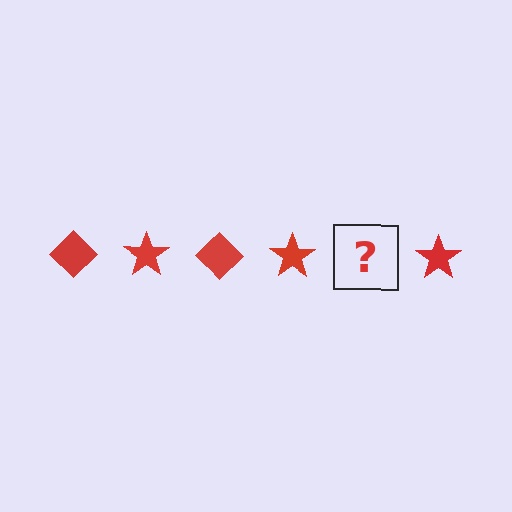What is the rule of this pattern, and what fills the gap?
The rule is that the pattern cycles through diamond, star shapes in red. The gap should be filled with a red diamond.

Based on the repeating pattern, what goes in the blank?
The blank should be a red diamond.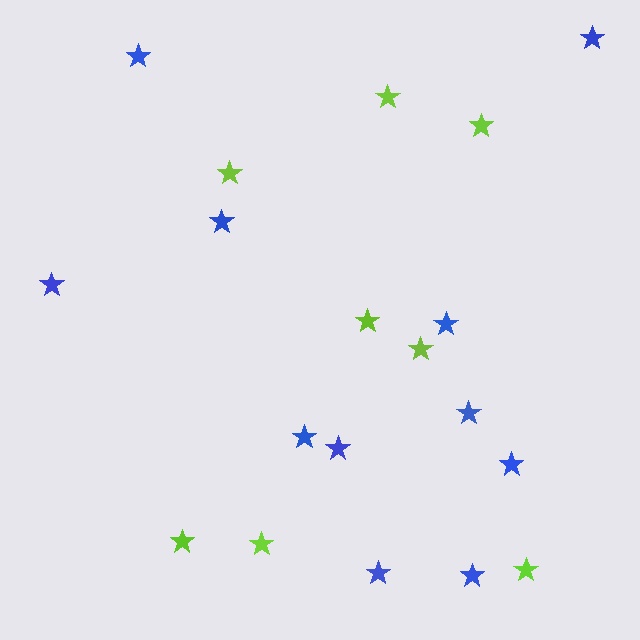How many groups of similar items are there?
There are 2 groups: one group of lime stars (8) and one group of blue stars (11).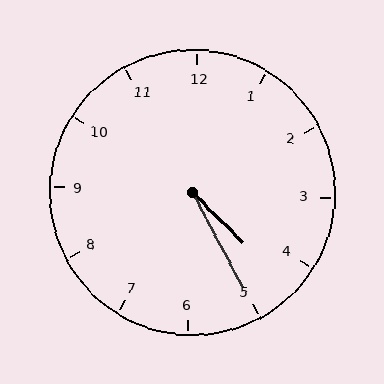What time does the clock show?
4:25.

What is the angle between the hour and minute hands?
Approximately 18 degrees.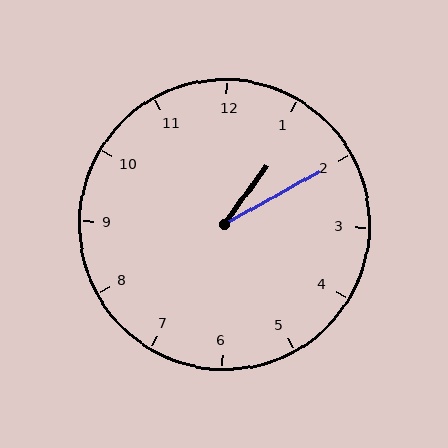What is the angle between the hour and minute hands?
Approximately 25 degrees.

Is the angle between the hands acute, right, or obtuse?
It is acute.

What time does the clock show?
1:10.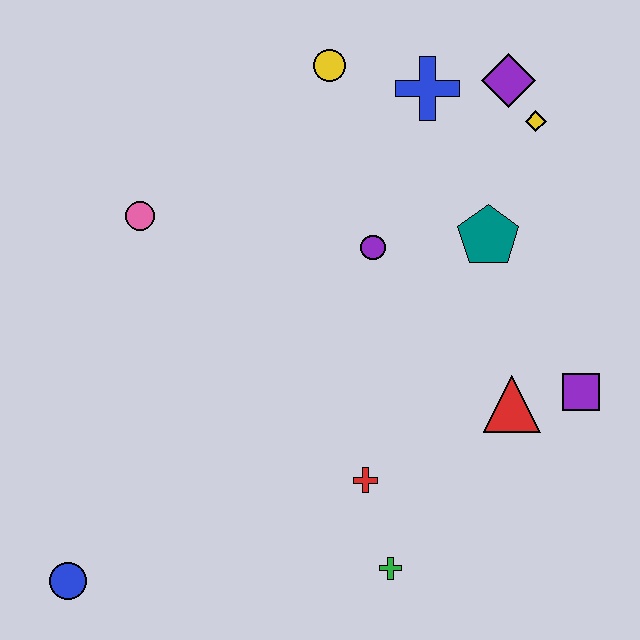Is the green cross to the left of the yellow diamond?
Yes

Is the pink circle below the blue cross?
Yes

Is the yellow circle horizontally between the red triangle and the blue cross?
No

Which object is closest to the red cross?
The green cross is closest to the red cross.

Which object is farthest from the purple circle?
The blue circle is farthest from the purple circle.